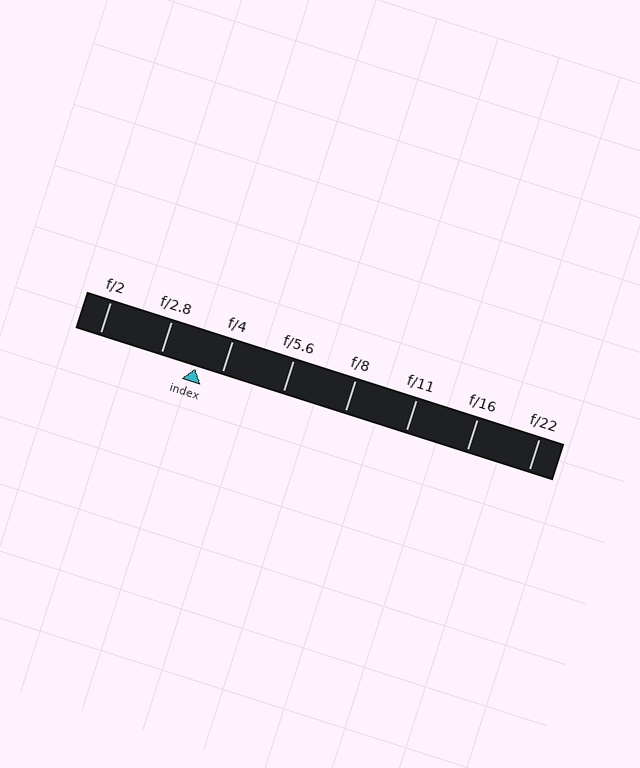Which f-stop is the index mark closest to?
The index mark is closest to f/4.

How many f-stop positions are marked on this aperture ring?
There are 8 f-stop positions marked.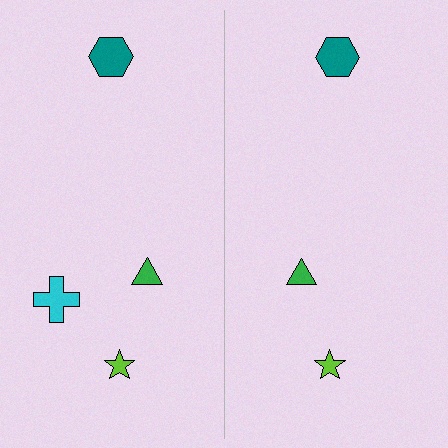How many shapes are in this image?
There are 7 shapes in this image.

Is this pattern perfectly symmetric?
No, the pattern is not perfectly symmetric. A cyan cross is missing from the right side.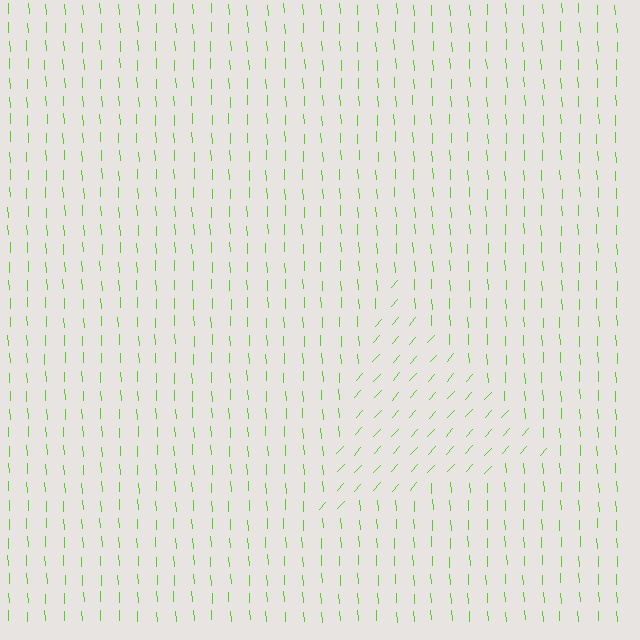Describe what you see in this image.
The image is filled with small lime line segments. A triangle region in the image has lines oriented differently from the surrounding lines, creating a visible texture boundary.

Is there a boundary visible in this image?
Yes, there is a texture boundary formed by a change in line orientation.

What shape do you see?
I see a triangle.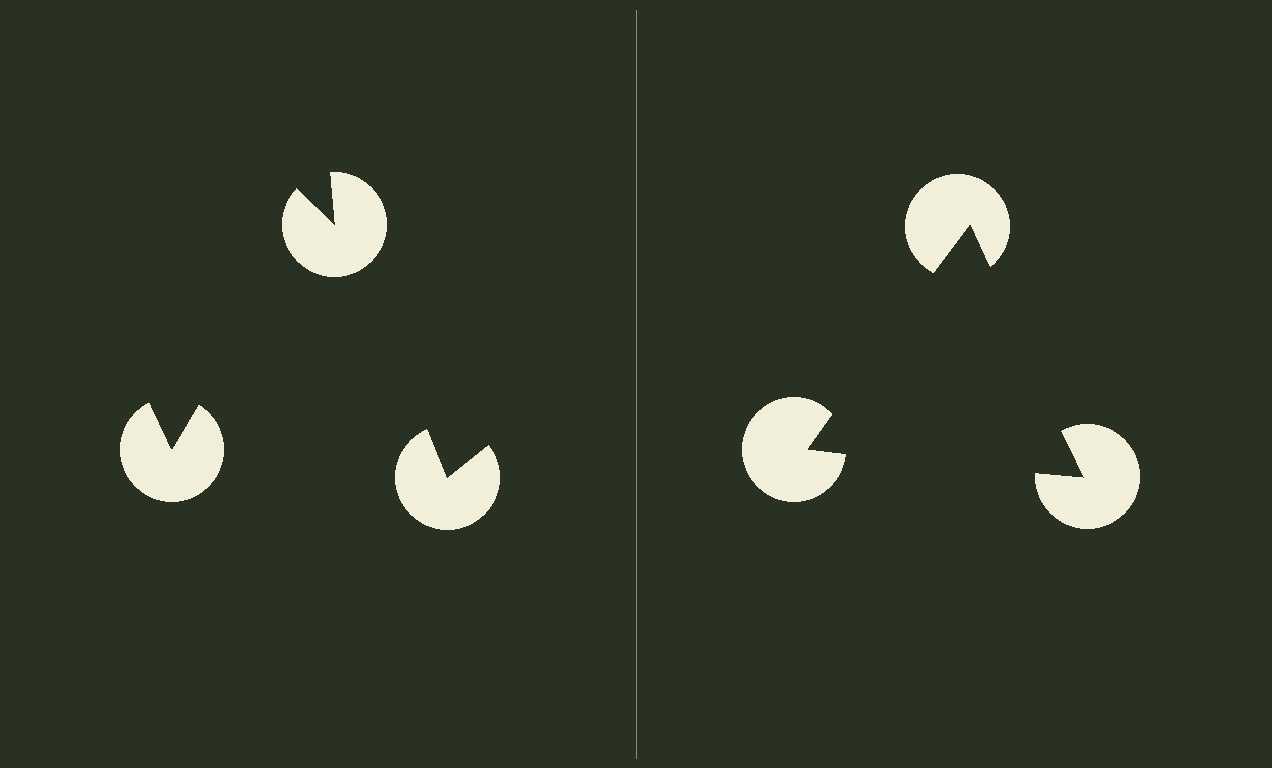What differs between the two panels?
The pac-man discs are positioned identically on both sides; only the wedge orientations differ. On the right they align to a triangle; on the left they are misaligned.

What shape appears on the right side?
An illusory triangle.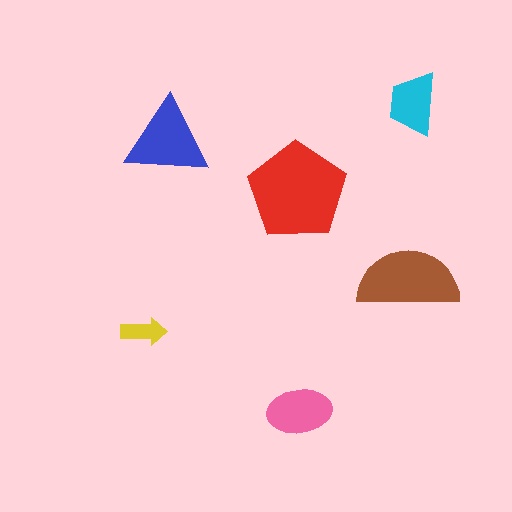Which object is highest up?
The cyan trapezoid is topmost.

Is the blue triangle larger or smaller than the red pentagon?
Smaller.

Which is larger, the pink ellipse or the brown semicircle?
The brown semicircle.